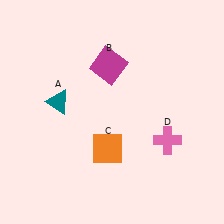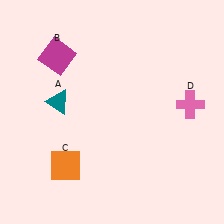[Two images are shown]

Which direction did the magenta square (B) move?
The magenta square (B) moved left.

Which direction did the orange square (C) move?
The orange square (C) moved left.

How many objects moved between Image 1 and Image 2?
3 objects moved between the two images.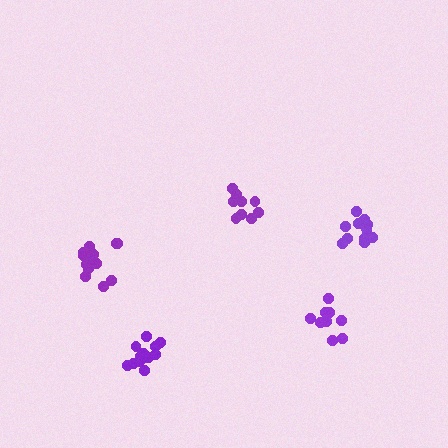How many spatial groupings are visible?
There are 5 spatial groupings.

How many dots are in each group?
Group 1: 9 dots, Group 2: 9 dots, Group 3: 13 dots, Group 4: 14 dots, Group 5: 12 dots (57 total).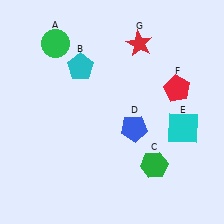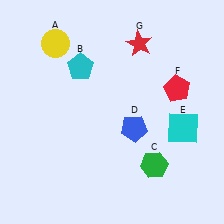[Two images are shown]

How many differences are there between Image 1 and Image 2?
There is 1 difference between the two images.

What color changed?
The circle (A) changed from green in Image 1 to yellow in Image 2.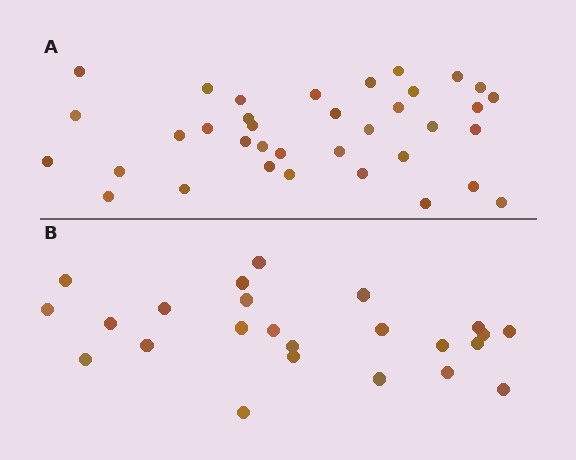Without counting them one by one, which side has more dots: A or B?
Region A (the top region) has more dots.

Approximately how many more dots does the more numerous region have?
Region A has roughly 12 or so more dots than region B.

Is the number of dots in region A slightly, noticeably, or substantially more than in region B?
Region A has substantially more. The ratio is roughly 1.5 to 1.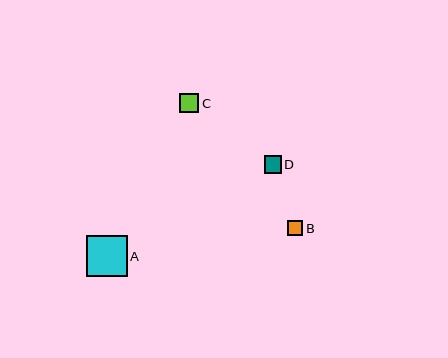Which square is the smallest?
Square B is the smallest with a size of approximately 15 pixels.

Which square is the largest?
Square A is the largest with a size of approximately 41 pixels.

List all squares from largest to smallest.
From largest to smallest: A, C, D, B.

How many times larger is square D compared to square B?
Square D is approximately 1.1 times the size of square B.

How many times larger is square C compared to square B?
Square C is approximately 1.3 times the size of square B.